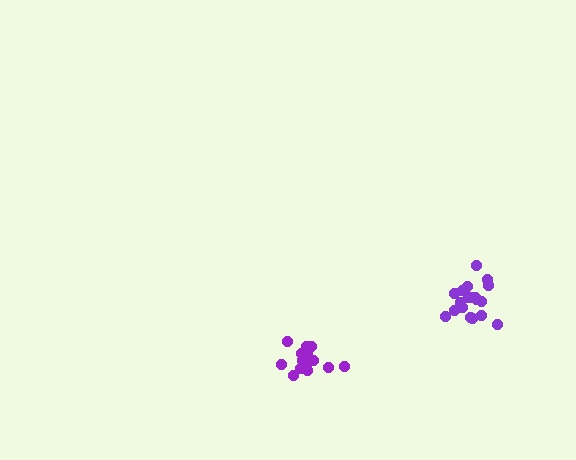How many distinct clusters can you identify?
There are 2 distinct clusters.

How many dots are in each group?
Group 1: 19 dots, Group 2: 15 dots (34 total).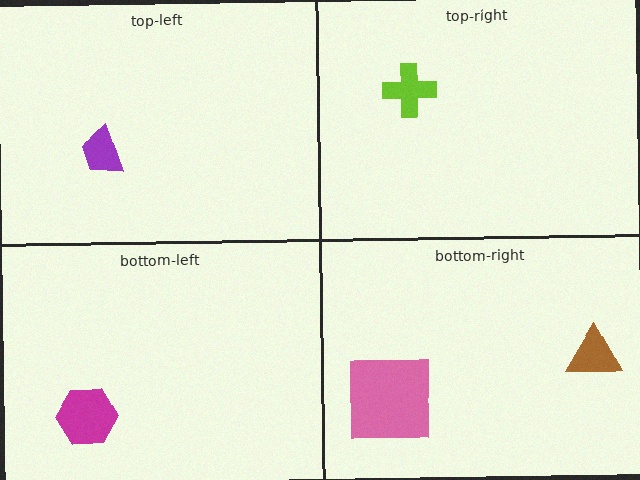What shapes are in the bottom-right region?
The brown triangle, the pink square.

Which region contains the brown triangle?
The bottom-right region.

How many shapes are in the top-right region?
1.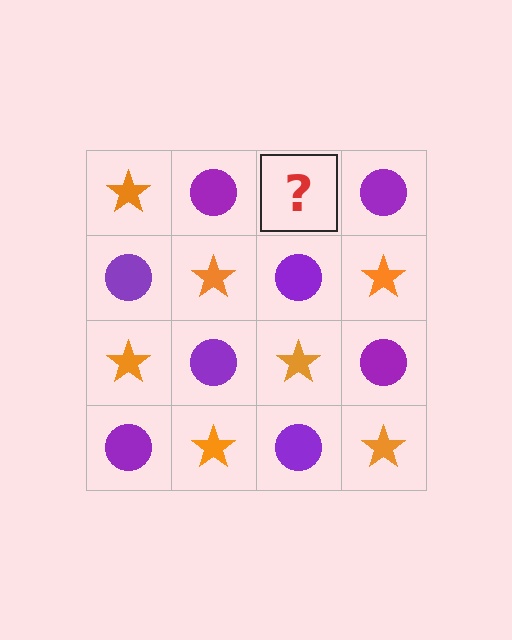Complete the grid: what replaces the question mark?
The question mark should be replaced with an orange star.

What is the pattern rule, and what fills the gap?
The rule is that it alternates orange star and purple circle in a checkerboard pattern. The gap should be filled with an orange star.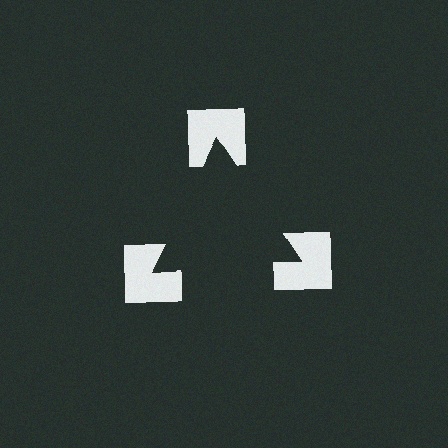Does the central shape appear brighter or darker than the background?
It typically appears slightly darker than the background, even though no actual brightness change is drawn.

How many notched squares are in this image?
There are 3 — one at each vertex of the illusory triangle.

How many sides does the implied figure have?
3 sides.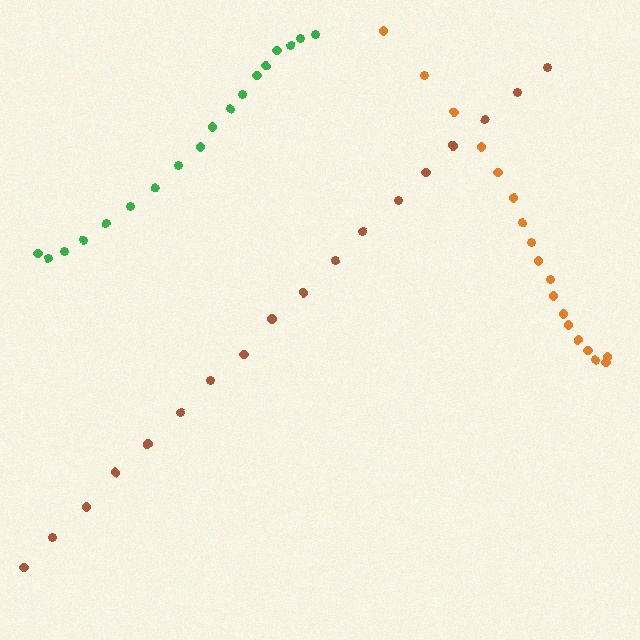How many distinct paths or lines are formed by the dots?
There are 3 distinct paths.